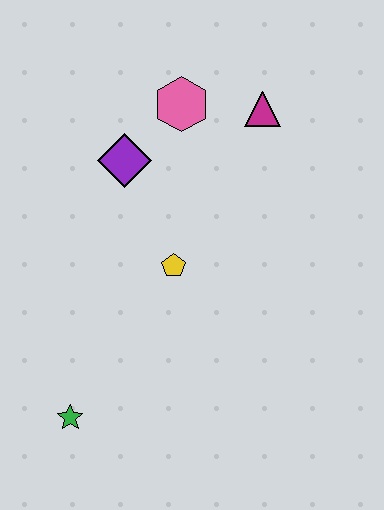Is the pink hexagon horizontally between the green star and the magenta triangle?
Yes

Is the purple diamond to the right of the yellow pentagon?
No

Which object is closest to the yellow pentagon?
The purple diamond is closest to the yellow pentagon.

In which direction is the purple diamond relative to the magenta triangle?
The purple diamond is to the left of the magenta triangle.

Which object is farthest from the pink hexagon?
The green star is farthest from the pink hexagon.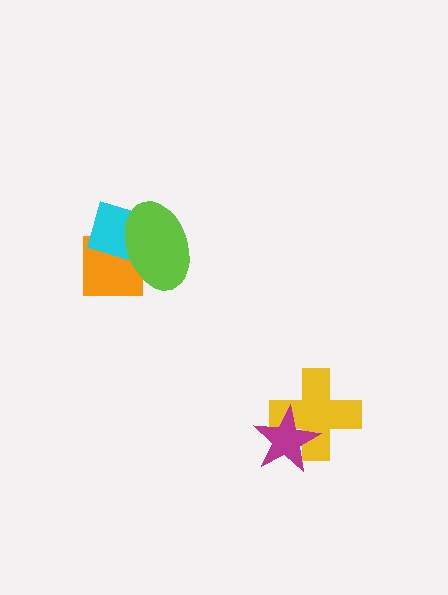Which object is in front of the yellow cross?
The magenta star is in front of the yellow cross.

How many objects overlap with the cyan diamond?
2 objects overlap with the cyan diamond.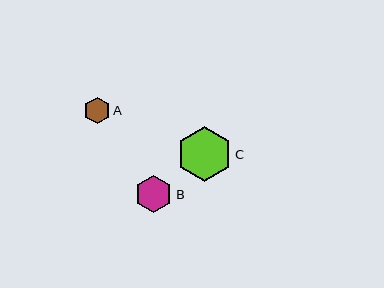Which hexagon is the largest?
Hexagon C is the largest with a size of approximately 55 pixels.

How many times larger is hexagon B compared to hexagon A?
Hexagon B is approximately 1.4 times the size of hexagon A.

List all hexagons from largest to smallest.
From largest to smallest: C, B, A.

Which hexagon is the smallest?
Hexagon A is the smallest with a size of approximately 26 pixels.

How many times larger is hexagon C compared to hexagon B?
Hexagon C is approximately 1.5 times the size of hexagon B.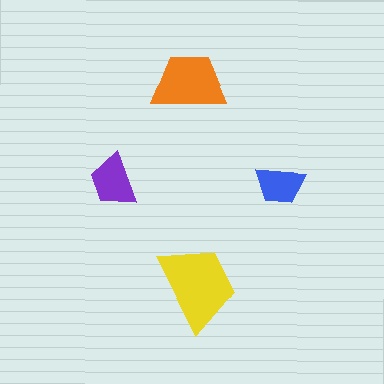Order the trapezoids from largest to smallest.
the yellow one, the orange one, the purple one, the blue one.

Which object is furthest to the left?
The purple trapezoid is leftmost.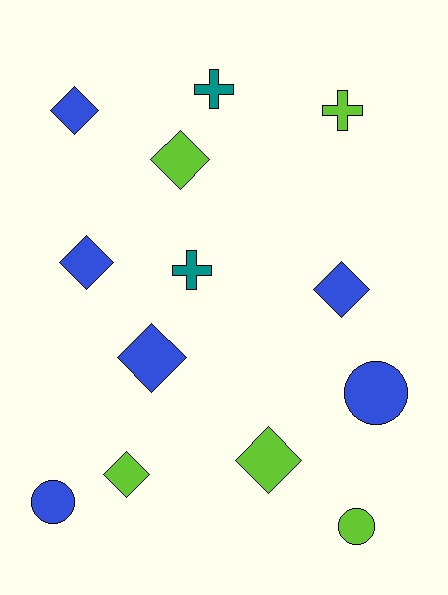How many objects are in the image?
There are 13 objects.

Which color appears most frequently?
Blue, with 6 objects.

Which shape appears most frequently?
Diamond, with 7 objects.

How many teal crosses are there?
There are 2 teal crosses.